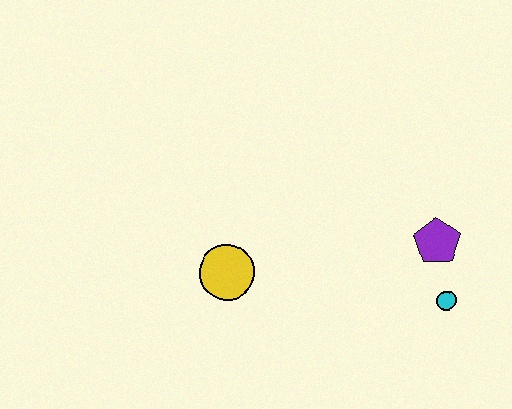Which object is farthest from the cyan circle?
The yellow circle is farthest from the cyan circle.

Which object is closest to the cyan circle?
The purple pentagon is closest to the cyan circle.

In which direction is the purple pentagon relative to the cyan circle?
The purple pentagon is above the cyan circle.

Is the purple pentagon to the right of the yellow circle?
Yes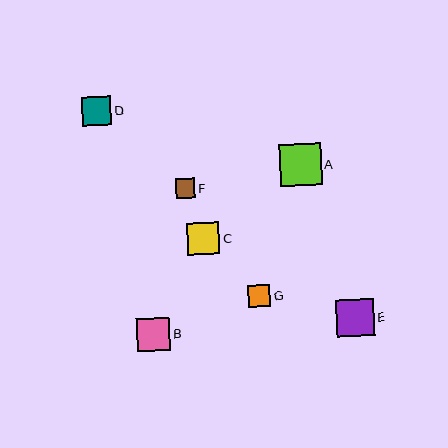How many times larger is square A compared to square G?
Square A is approximately 1.9 times the size of square G.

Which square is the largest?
Square A is the largest with a size of approximately 42 pixels.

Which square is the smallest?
Square F is the smallest with a size of approximately 19 pixels.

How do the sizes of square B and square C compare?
Square B and square C are approximately the same size.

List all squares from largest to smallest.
From largest to smallest: A, E, B, C, D, G, F.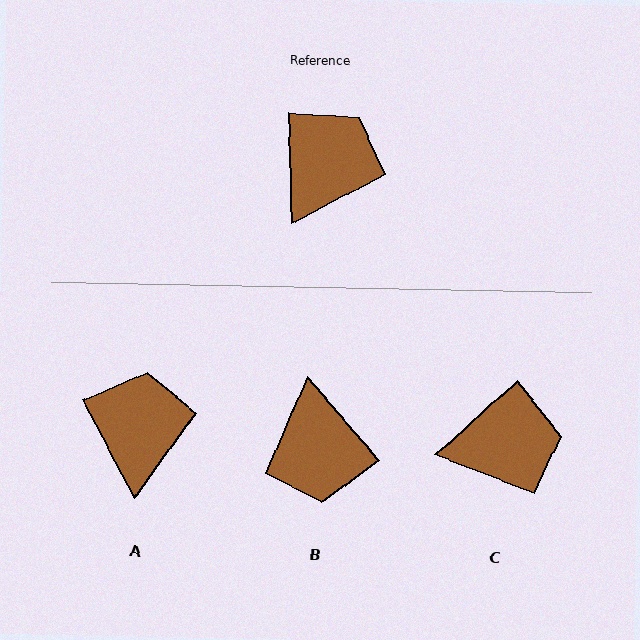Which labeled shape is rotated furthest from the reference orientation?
B, about 141 degrees away.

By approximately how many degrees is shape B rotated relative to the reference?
Approximately 141 degrees clockwise.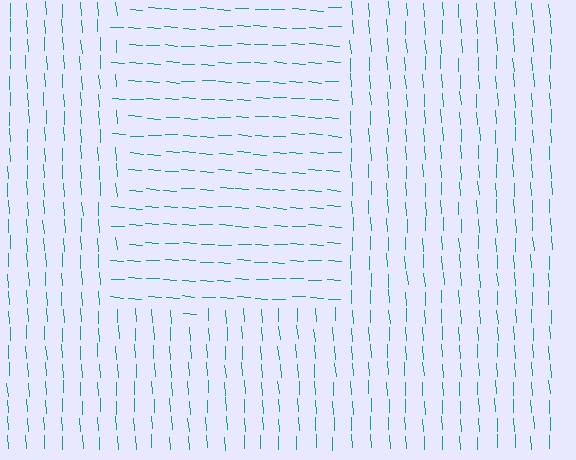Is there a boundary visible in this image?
Yes, there is a texture boundary formed by a change in line orientation.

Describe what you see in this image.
The image is filled with small teal line segments. A rectangle region in the image has lines oriented differently from the surrounding lines, creating a visible texture boundary.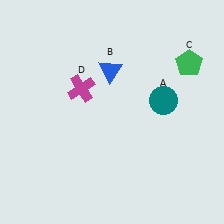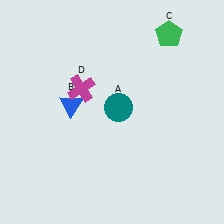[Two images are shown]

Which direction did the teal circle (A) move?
The teal circle (A) moved left.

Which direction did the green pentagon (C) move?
The green pentagon (C) moved up.